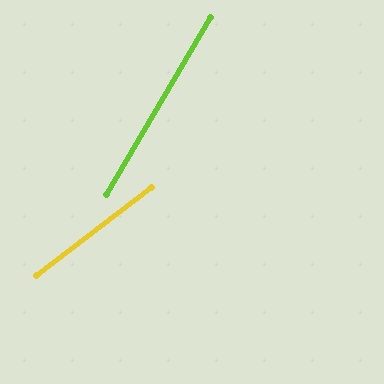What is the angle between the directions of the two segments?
Approximately 22 degrees.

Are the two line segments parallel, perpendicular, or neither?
Neither parallel nor perpendicular — they differ by about 22°.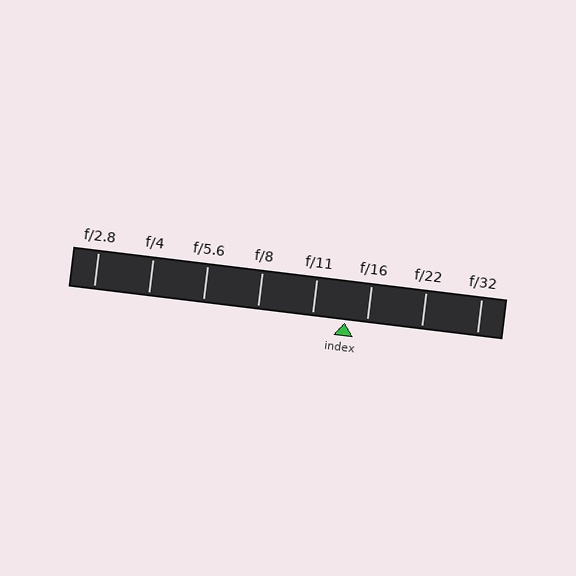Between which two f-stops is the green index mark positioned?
The index mark is between f/11 and f/16.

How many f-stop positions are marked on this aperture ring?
There are 8 f-stop positions marked.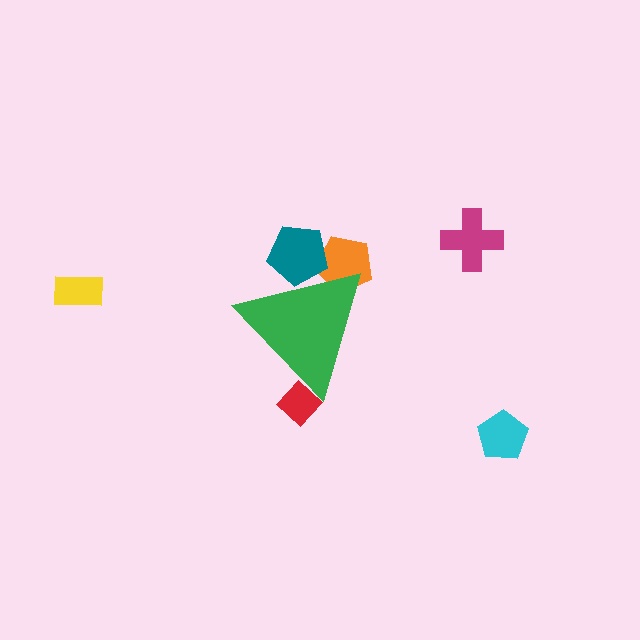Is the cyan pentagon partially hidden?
No, the cyan pentagon is fully visible.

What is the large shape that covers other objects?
A green triangle.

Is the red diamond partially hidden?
Yes, the red diamond is partially hidden behind the green triangle.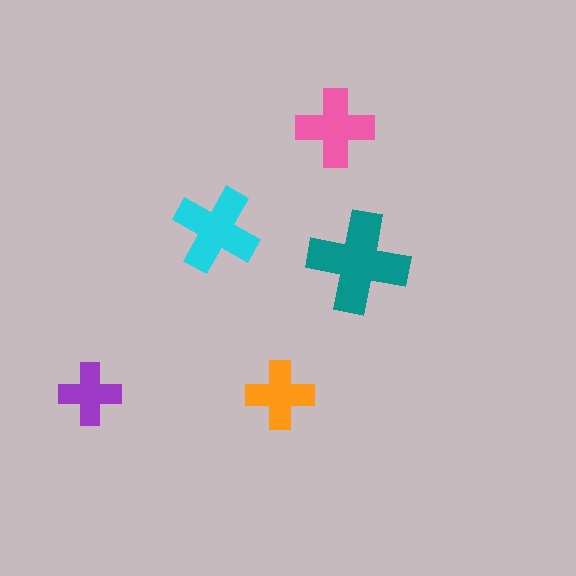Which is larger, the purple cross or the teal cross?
The teal one.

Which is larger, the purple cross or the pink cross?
The pink one.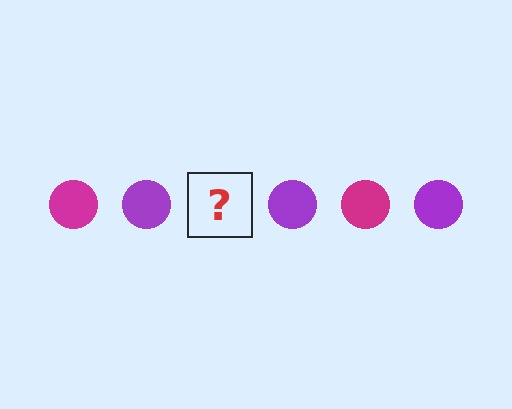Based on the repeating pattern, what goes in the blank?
The blank should be a magenta circle.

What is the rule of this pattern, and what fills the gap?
The rule is that the pattern cycles through magenta, purple circles. The gap should be filled with a magenta circle.